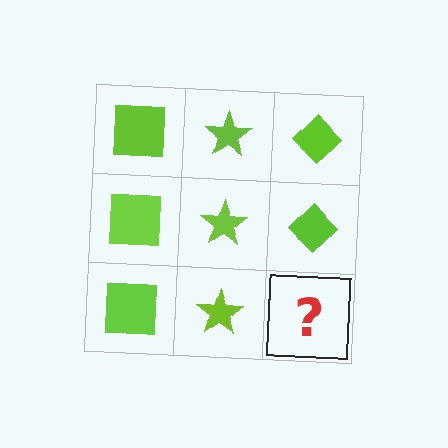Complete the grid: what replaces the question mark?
The question mark should be replaced with a lime diamond.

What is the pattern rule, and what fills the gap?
The rule is that each column has a consistent shape. The gap should be filled with a lime diamond.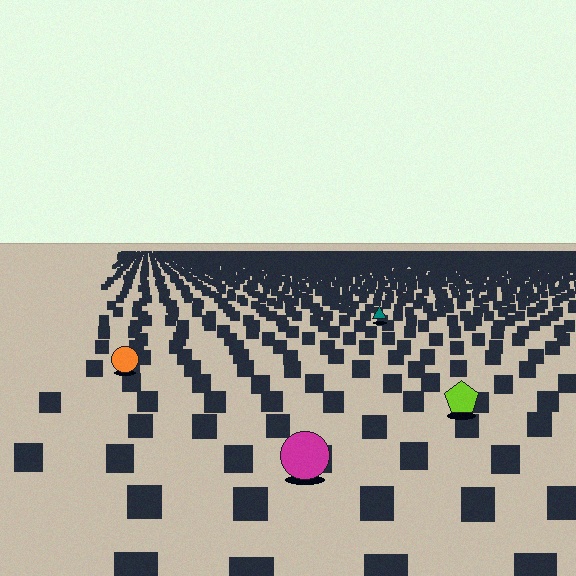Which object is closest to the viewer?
The magenta circle is closest. The texture marks near it are larger and more spread out.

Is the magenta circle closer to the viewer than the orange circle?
Yes. The magenta circle is closer — you can tell from the texture gradient: the ground texture is coarser near it.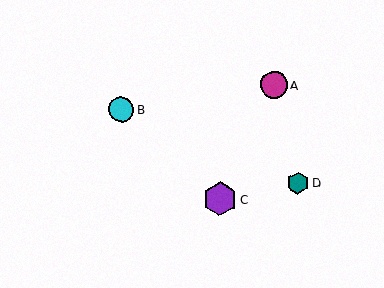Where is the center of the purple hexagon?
The center of the purple hexagon is at (220, 199).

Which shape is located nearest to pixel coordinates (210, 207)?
The purple hexagon (labeled C) at (220, 199) is nearest to that location.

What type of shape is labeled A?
Shape A is a magenta circle.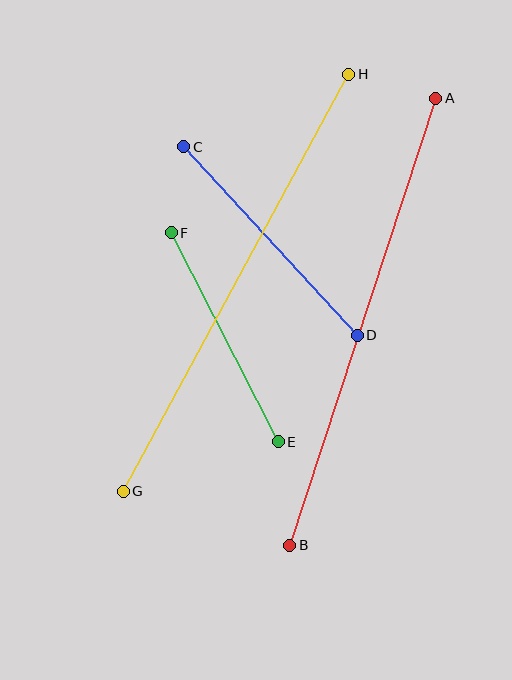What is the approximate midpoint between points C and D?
The midpoint is at approximately (270, 241) pixels.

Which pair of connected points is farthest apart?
Points G and H are farthest apart.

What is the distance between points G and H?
The distance is approximately 474 pixels.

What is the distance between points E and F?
The distance is approximately 235 pixels.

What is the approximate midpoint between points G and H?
The midpoint is at approximately (236, 283) pixels.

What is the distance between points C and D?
The distance is approximately 256 pixels.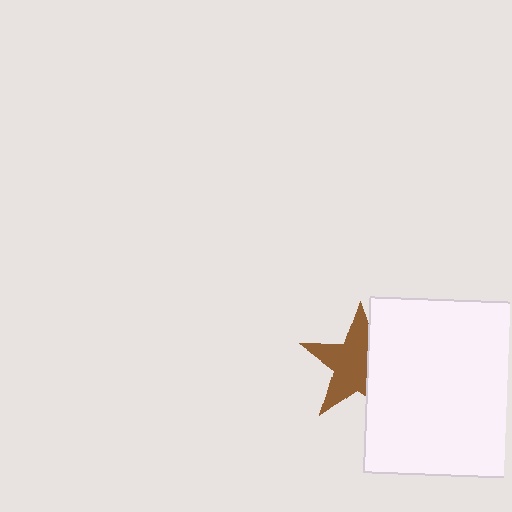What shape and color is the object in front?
The object in front is a white square.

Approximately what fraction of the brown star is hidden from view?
Roughly 35% of the brown star is hidden behind the white square.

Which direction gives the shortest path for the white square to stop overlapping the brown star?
Moving right gives the shortest separation.